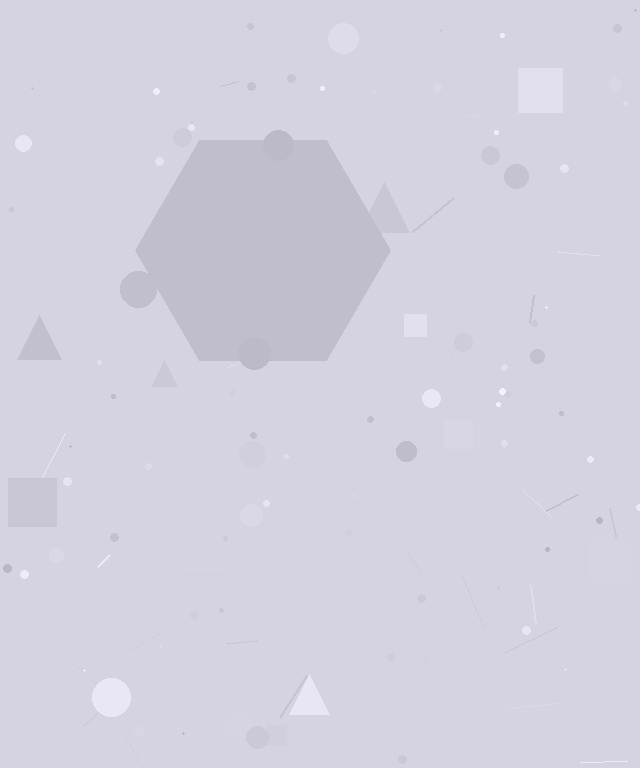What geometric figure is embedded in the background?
A hexagon is embedded in the background.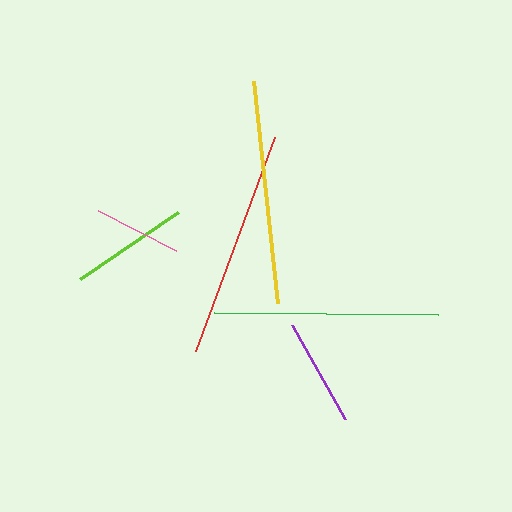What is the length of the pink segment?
The pink segment is approximately 88 pixels long.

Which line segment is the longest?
The red line is the longest at approximately 229 pixels.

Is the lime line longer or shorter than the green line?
The green line is longer than the lime line.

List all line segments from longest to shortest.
From longest to shortest: red, green, yellow, lime, purple, pink.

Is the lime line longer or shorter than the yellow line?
The yellow line is longer than the lime line.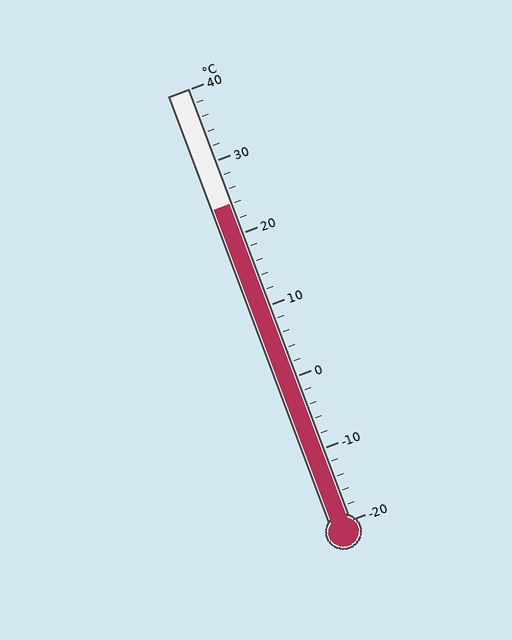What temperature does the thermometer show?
The thermometer shows approximately 24°C.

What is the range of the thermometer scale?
The thermometer scale ranges from -20°C to 40°C.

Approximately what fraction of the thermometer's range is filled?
The thermometer is filled to approximately 75% of its range.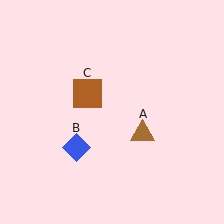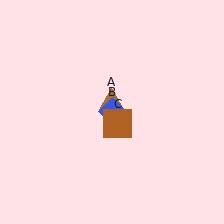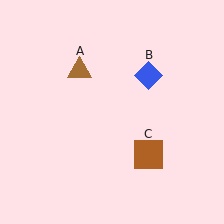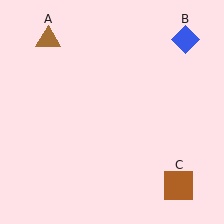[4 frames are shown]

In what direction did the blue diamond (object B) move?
The blue diamond (object B) moved up and to the right.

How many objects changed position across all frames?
3 objects changed position: brown triangle (object A), blue diamond (object B), brown square (object C).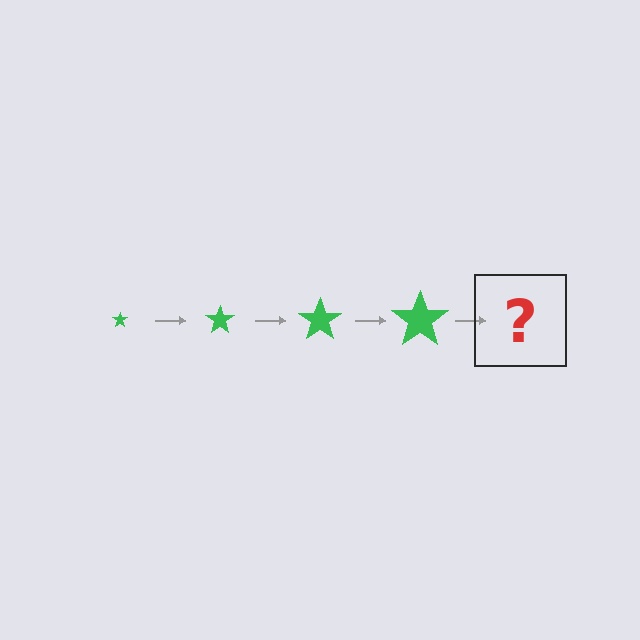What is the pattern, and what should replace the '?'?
The pattern is that the star gets progressively larger each step. The '?' should be a green star, larger than the previous one.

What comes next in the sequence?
The next element should be a green star, larger than the previous one.